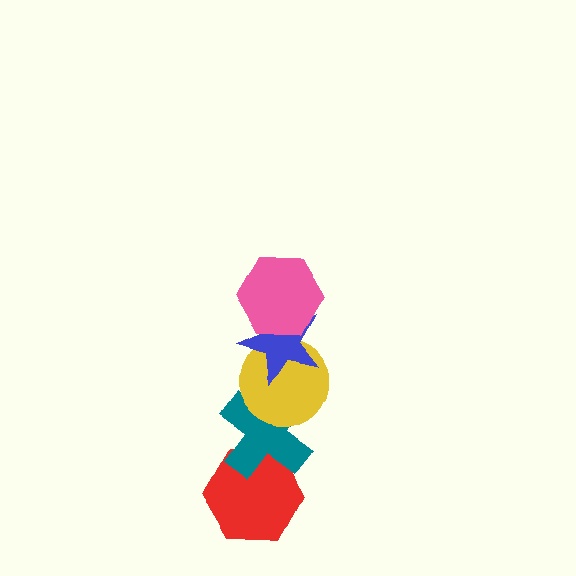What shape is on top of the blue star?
The pink hexagon is on top of the blue star.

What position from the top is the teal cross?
The teal cross is 4th from the top.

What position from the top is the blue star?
The blue star is 2nd from the top.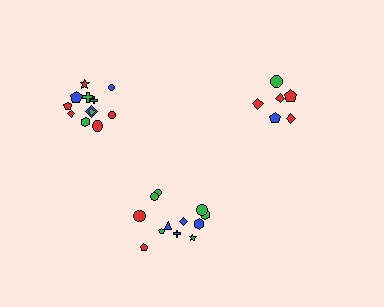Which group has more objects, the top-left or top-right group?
The top-left group.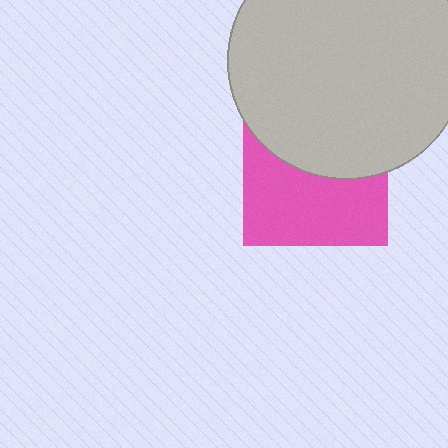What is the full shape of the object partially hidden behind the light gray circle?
The partially hidden object is a pink square.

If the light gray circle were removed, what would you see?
You would see the complete pink square.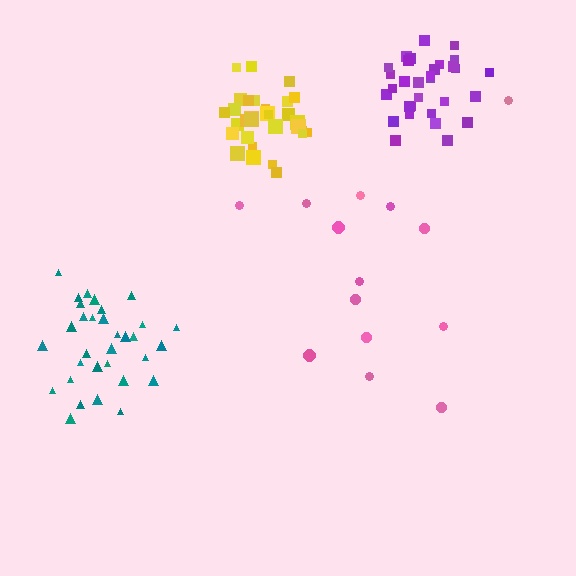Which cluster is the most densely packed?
Yellow.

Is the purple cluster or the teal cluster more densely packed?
Purple.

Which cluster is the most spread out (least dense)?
Pink.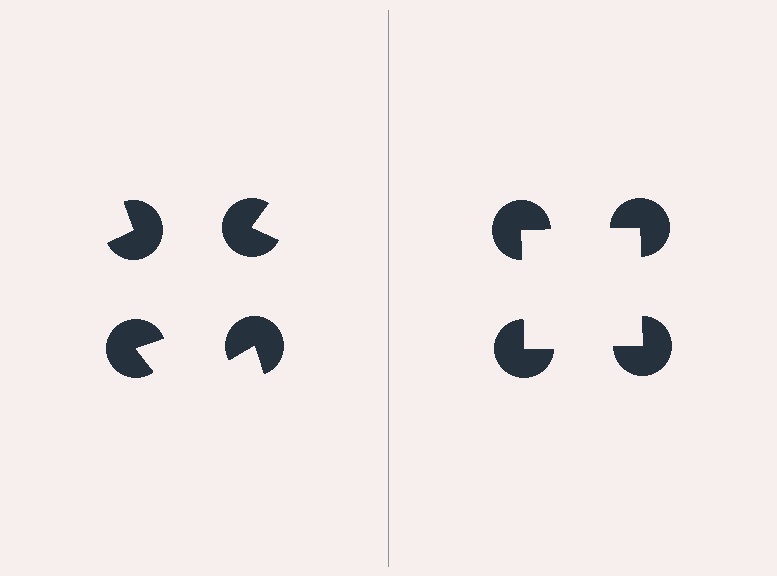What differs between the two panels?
The pac-man discs are positioned identically on both sides; only the wedge orientations differ. On the right they align to a square; on the left they are misaligned.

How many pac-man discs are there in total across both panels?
8 — 4 on each side.